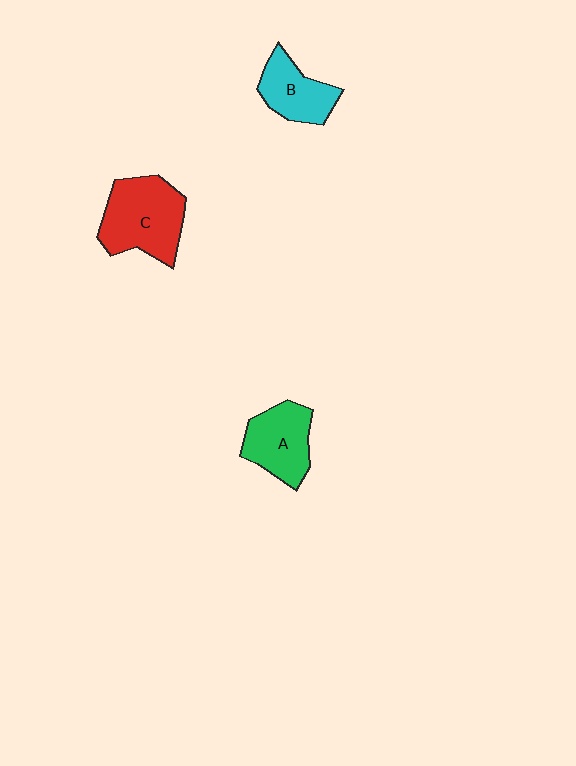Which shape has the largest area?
Shape C (red).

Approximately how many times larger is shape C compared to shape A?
Approximately 1.3 times.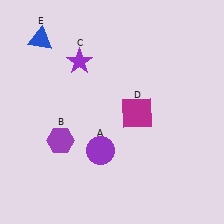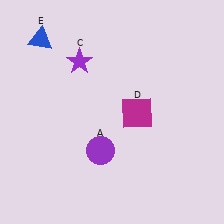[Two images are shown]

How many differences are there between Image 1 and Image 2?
There is 1 difference between the two images.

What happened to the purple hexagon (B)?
The purple hexagon (B) was removed in Image 2. It was in the bottom-left area of Image 1.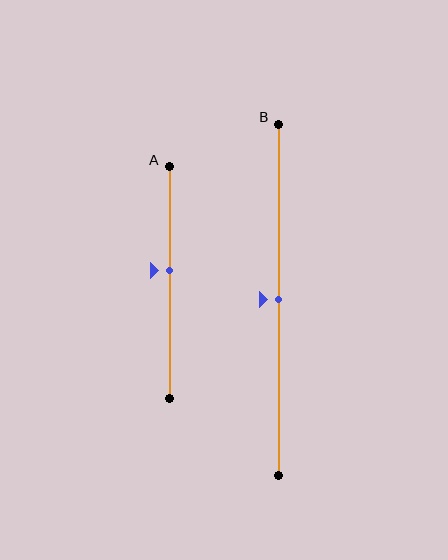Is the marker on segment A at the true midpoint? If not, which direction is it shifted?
No, the marker on segment A is shifted upward by about 6% of the segment length.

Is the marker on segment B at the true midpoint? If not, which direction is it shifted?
Yes, the marker on segment B is at the true midpoint.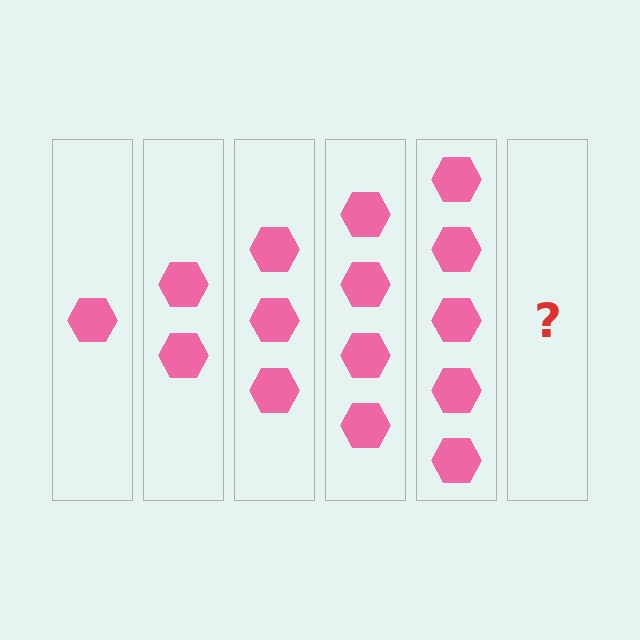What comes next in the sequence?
The next element should be 6 hexagons.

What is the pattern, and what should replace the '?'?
The pattern is that each step adds one more hexagon. The '?' should be 6 hexagons.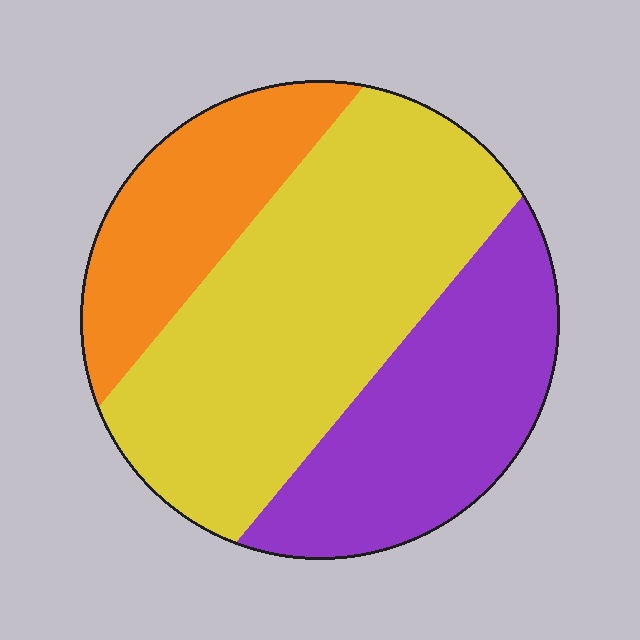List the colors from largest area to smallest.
From largest to smallest: yellow, purple, orange.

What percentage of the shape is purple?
Purple covers roughly 30% of the shape.